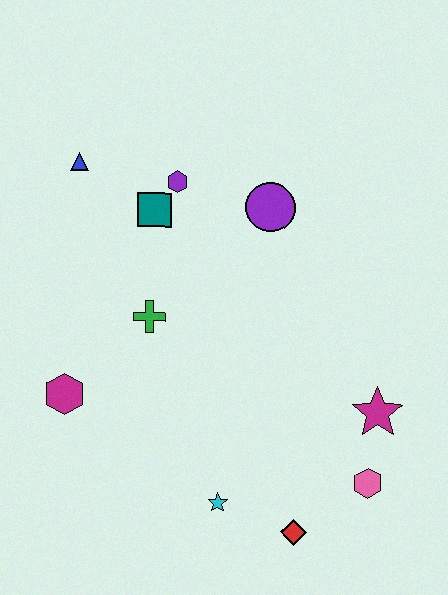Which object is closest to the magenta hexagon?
The green cross is closest to the magenta hexagon.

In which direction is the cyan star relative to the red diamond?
The cyan star is to the left of the red diamond.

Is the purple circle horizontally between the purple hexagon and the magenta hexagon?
No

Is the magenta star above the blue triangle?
No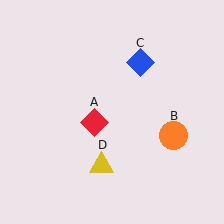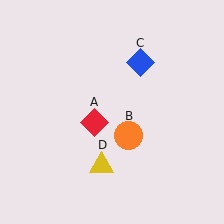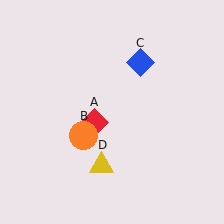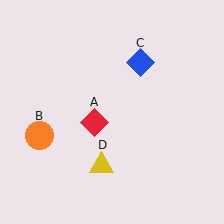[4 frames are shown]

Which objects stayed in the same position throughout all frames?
Red diamond (object A) and blue diamond (object C) and yellow triangle (object D) remained stationary.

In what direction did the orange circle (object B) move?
The orange circle (object B) moved left.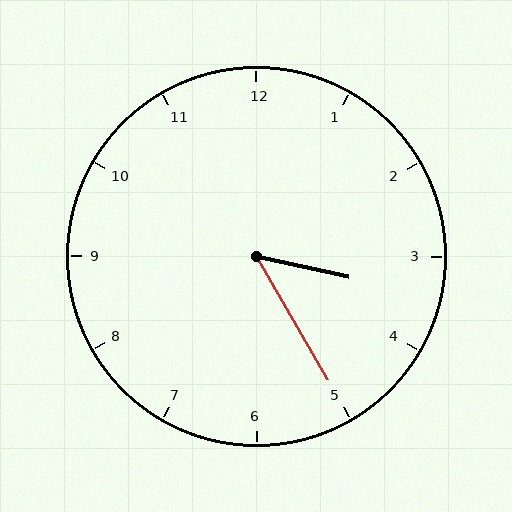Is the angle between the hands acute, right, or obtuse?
It is acute.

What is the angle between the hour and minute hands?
Approximately 48 degrees.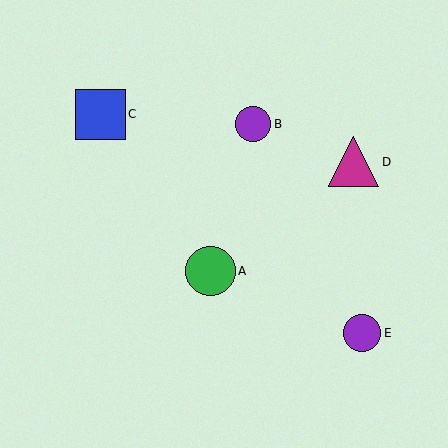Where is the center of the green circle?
The center of the green circle is at (211, 271).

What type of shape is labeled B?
Shape B is a purple circle.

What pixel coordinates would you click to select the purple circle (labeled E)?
Click at (362, 333) to select the purple circle E.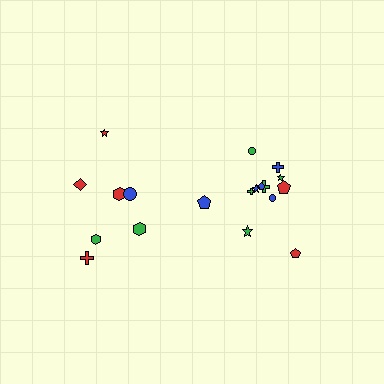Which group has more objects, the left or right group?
The right group.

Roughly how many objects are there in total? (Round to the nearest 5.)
Roughly 20 objects in total.